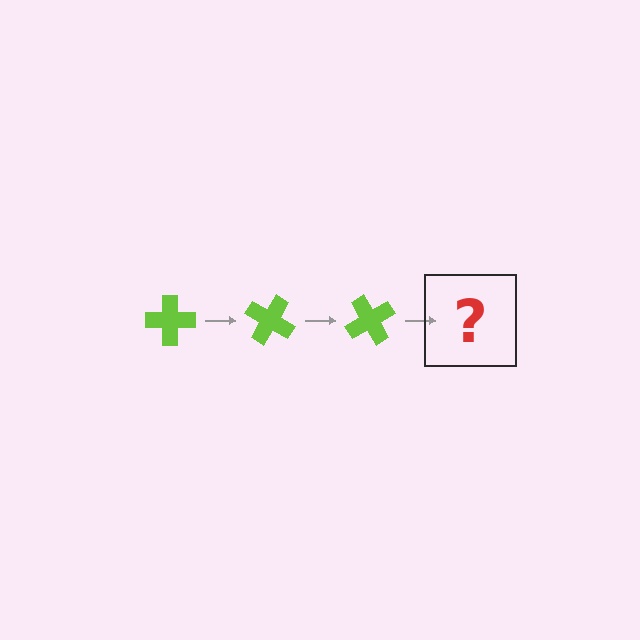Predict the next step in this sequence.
The next step is a lime cross rotated 90 degrees.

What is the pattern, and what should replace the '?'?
The pattern is that the cross rotates 30 degrees each step. The '?' should be a lime cross rotated 90 degrees.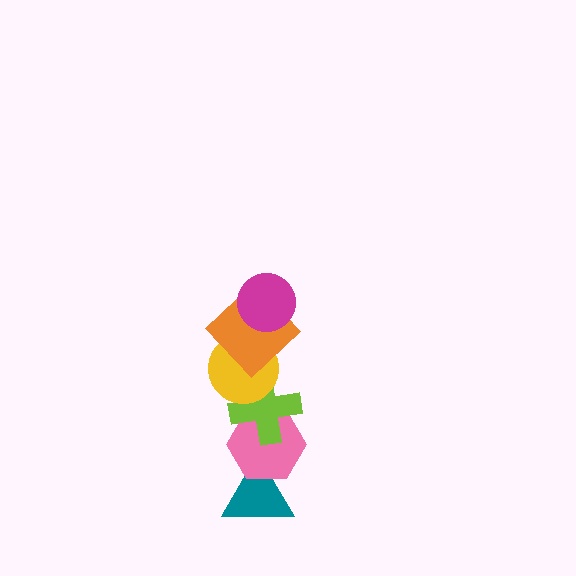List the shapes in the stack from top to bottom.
From top to bottom: the magenta circle, the orange diamond, the yellow circle, the lime cross, the pink hexagon, the teal triangle.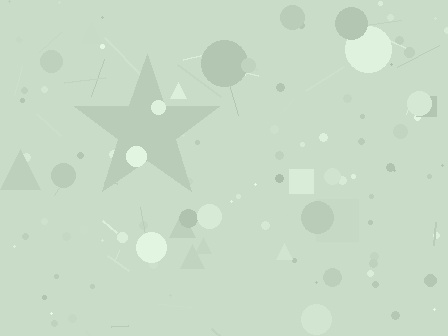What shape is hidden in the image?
A star is hidden in the image.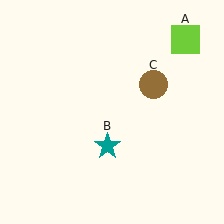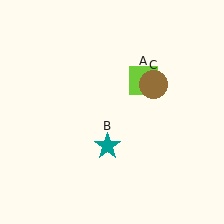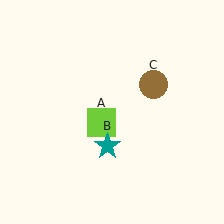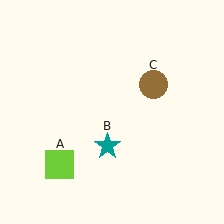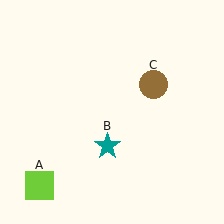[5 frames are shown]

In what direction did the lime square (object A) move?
The lime square (object A) moved down and to the left.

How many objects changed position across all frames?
1 object changed position: lime square (object A).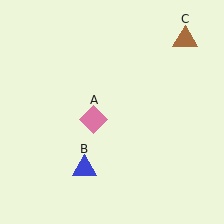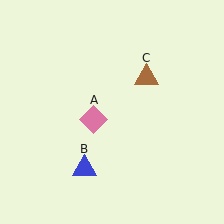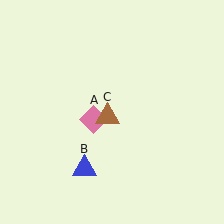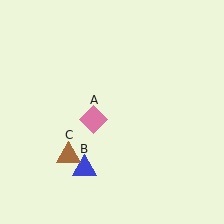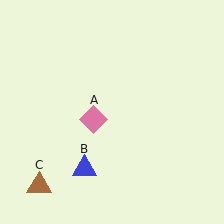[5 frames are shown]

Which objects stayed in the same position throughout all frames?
Pink diamond (object A) and blue triangle (object B) remained stationary.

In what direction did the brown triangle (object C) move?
The brown triangle (object C) moved down and to the left.